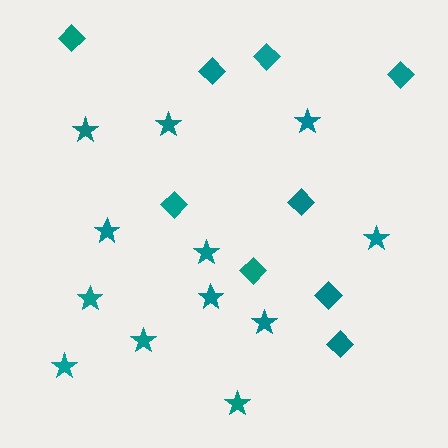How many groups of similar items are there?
There are 2 groups: one group of stars (12) and one group of diamonds (9).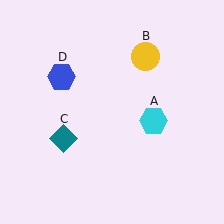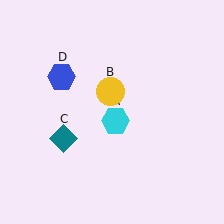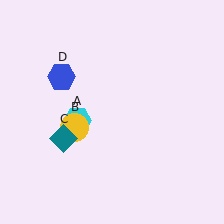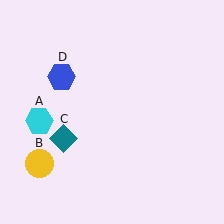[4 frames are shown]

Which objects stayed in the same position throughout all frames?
Teal diamond (object C) and blue hexagon (object D) remained stationary.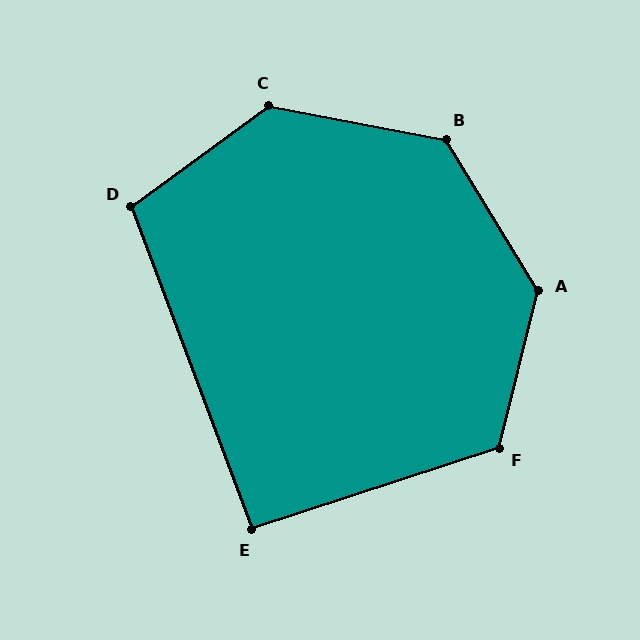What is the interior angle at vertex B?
Approximately 132 degrees (obtuse).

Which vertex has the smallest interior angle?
E, at approximately 92 degrees.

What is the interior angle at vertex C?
Approximately 133 degrees (obtuse).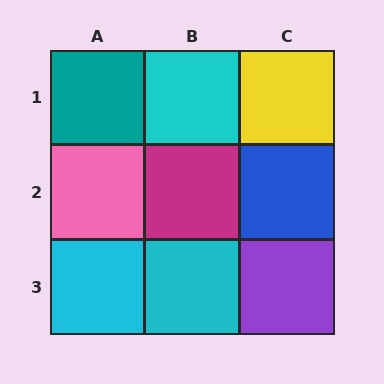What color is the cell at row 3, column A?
Cyan.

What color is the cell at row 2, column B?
Magenta.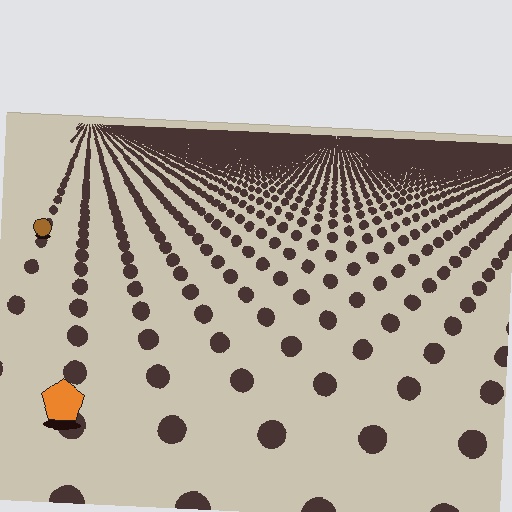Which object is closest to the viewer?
The orange pentagon is closest. The texture marks near it are larger and more spread out.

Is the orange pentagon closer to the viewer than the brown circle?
Yes. The orange pentagon is closer — you can tell from the texture gradient: the ground texture is coarser near it.